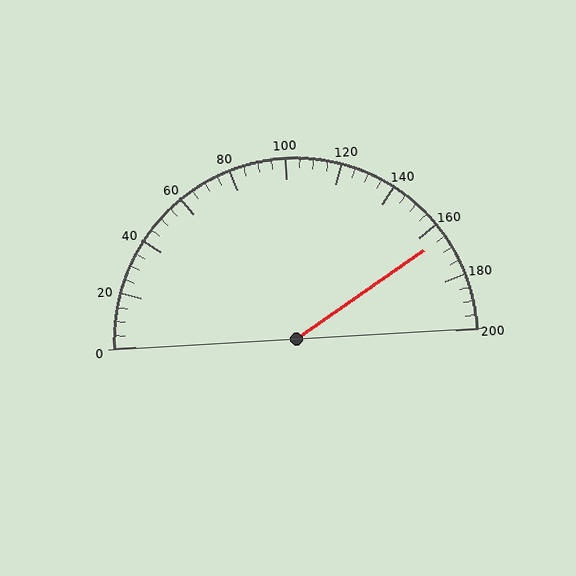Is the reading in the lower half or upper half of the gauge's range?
The reading is in the upper half of the range (0 to 200).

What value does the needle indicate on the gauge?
The needle indicates approximately 165.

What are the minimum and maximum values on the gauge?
The gauge ranges from 0 to 200.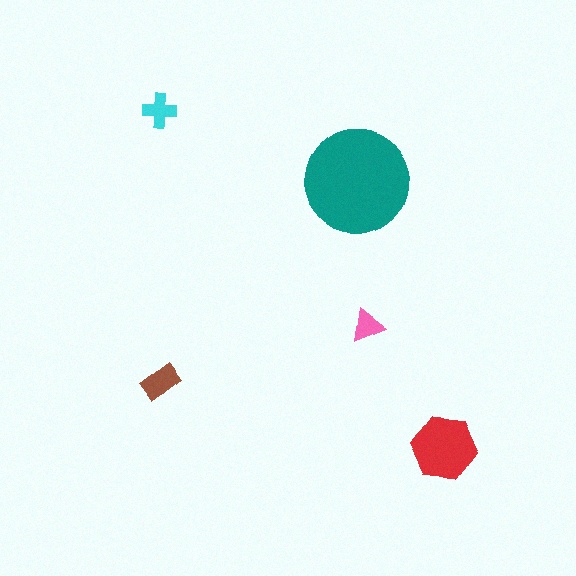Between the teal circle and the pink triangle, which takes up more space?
The teal circle.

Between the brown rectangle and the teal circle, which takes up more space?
The teal circle.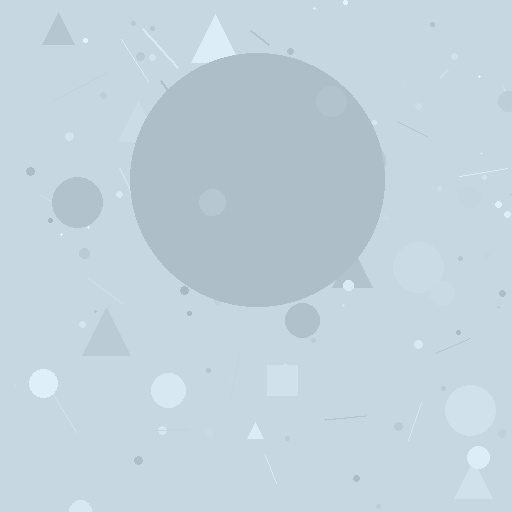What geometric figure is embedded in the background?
A circle is embedded in the background.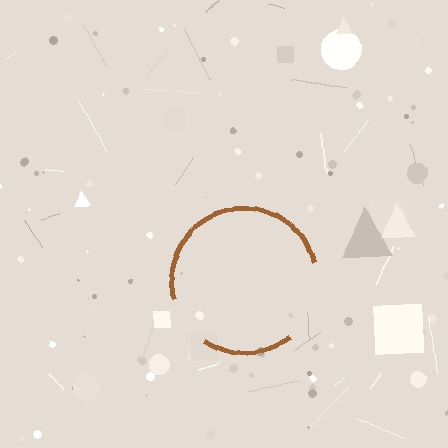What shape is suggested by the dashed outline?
The dashed outline suggests a circle.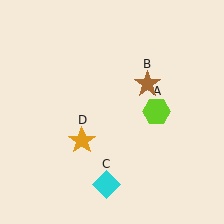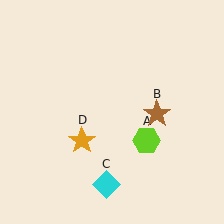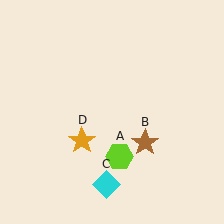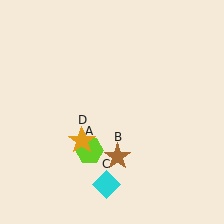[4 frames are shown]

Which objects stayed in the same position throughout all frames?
Cyan diamond (object C) and orange star (object D) remained stationary.